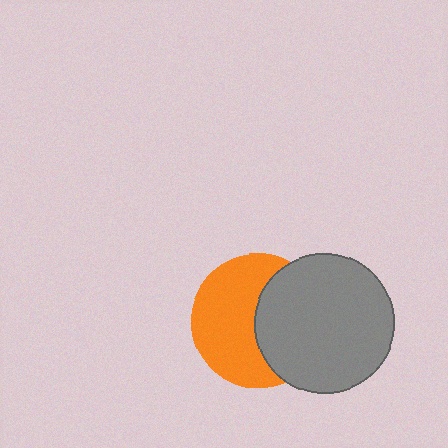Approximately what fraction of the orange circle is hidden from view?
Roughly 43% of the orange circle is hidden behind the gray circle.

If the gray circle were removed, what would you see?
You would see the complete orange circle.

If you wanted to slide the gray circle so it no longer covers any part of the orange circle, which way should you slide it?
Slide it right — that is the most direct way to separate the two shapes.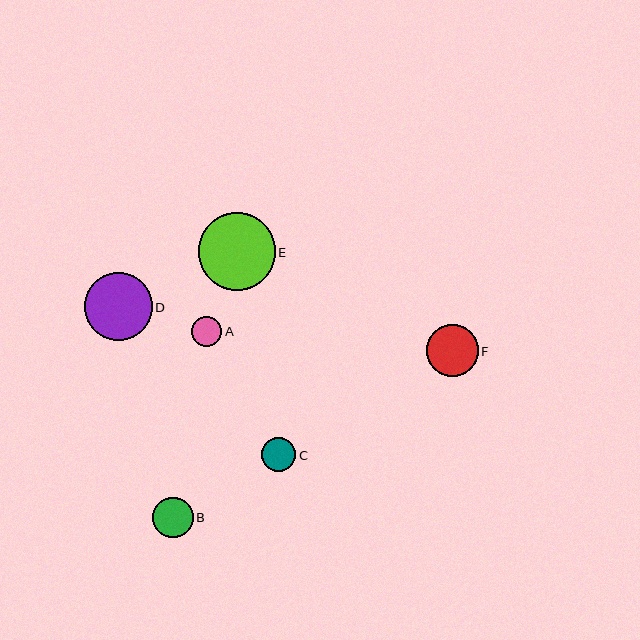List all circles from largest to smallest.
From largest to smallest: E, D, F, B, C, A.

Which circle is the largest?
Circle E is the largest with a size of approximately 77 pixels.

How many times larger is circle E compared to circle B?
Circle E is approximately 1.9 times the size of circle B.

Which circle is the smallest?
Circle A is the smallest with a size of approximately 30 pixels.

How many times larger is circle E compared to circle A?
Circle E is approximately 2.6 times the size of circle A.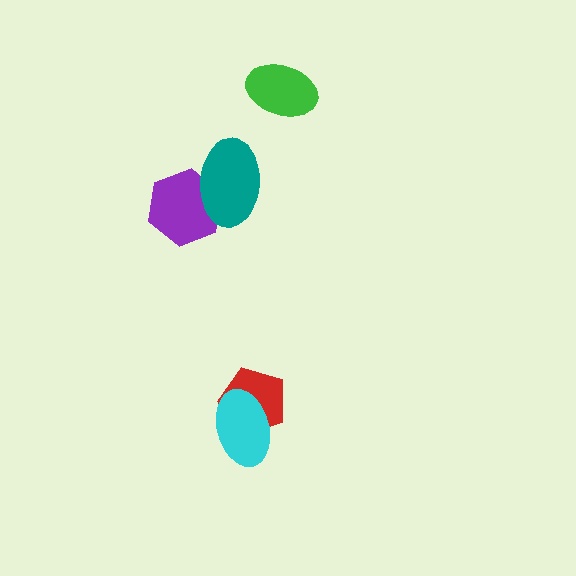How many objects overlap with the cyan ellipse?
1 object overlaps with the cyan ellipse.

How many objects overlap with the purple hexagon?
1 object overlaps with the purple hexagon.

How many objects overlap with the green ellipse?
0 objects overlap with the green ellipse.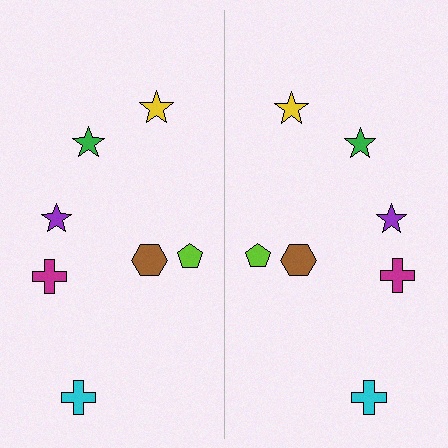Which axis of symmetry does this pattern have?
The pattern has a vertical axis of symmetry running through the center of the image.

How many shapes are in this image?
There are 14 shapes in this image.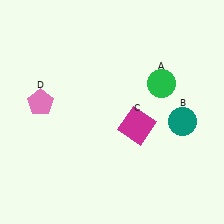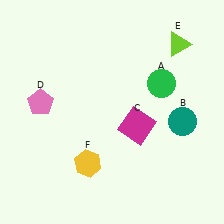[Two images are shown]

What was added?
A lime triangle (E), a yellow hexagon (F) were added in Image 2.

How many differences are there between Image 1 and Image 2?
There are 2 differences between the two images.